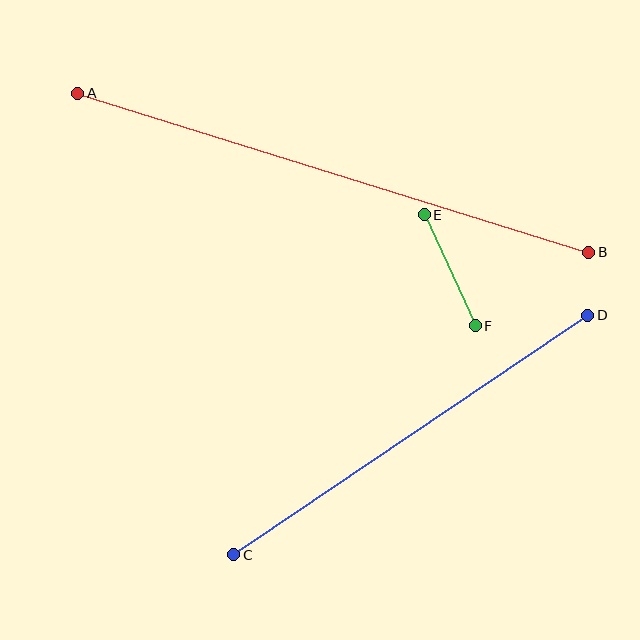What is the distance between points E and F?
The distance is approximately 122 pixels.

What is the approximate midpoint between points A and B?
The midpoint is at approximately (333, 173) pixels.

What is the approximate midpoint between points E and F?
The midpoint is at approximately (450, 270) pixels.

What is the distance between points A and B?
The distance is approximately 535 pixels.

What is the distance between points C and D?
The distance is approximately 427 pixels.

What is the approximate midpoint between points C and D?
The midpoint is at approximately (411, 435) pixels.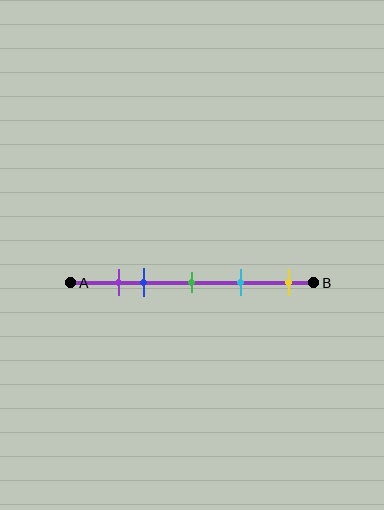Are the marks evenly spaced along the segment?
No, the marks are not evenly spaced.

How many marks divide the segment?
There are 5 marks dividing the segment.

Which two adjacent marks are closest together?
The purple and blue marks are the closest adjacent pair.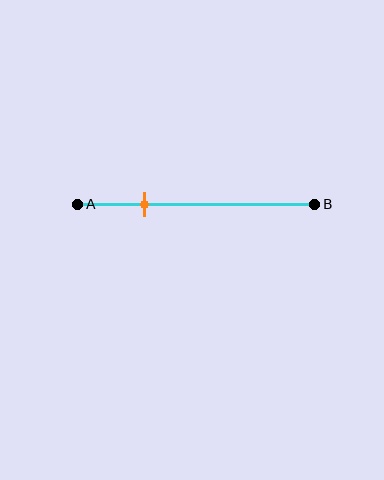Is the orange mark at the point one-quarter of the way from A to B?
No, the mark is at about 30% from A, not at the 25% one-quarter point.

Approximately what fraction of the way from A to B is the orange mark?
The orange mark is approximately 30% of the way from A to B.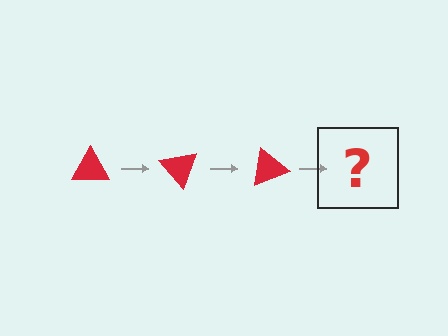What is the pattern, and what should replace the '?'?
The pattern is that the triangle rotates 50 degrees each step. The '?' should be a red triangle rotated 150 degrees.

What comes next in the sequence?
The next element should be a red triangle rotated 150 degrees.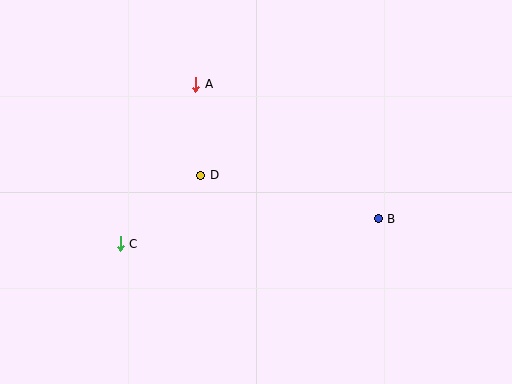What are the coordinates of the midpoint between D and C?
The midpoint between D and C is at (160, 209).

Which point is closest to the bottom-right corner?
Point B is closest to the bottom-right corner.